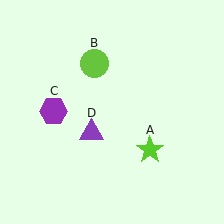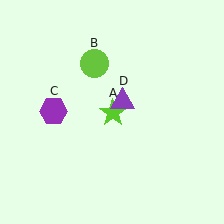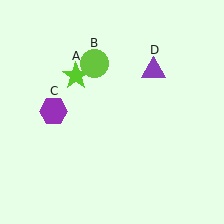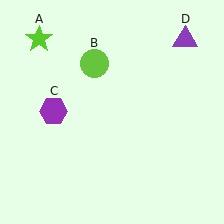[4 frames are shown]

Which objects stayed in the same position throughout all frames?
Lime circle (object B) and purple hexagon (object C) remained stationary.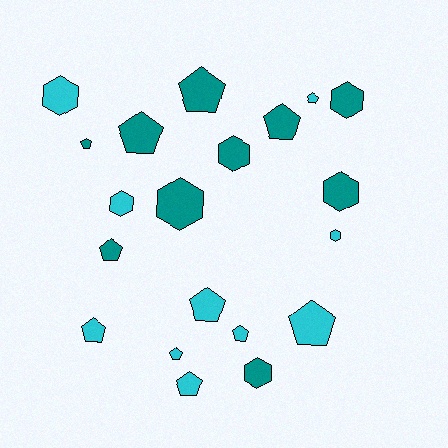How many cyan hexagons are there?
There are 3 cyan hexagons.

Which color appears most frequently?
Teal, with 10 objects.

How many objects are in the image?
There are 20 objects.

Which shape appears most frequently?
Pentagon, with 12 objects.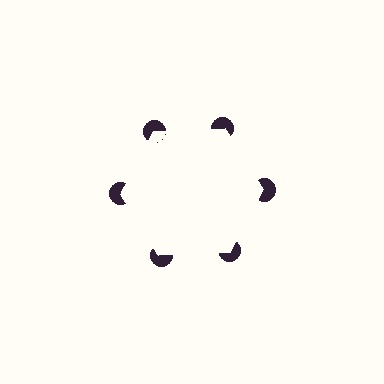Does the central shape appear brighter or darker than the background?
It typically appears slightly brighter than the background, even though no actual brightness change is drawn.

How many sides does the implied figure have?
6 sides.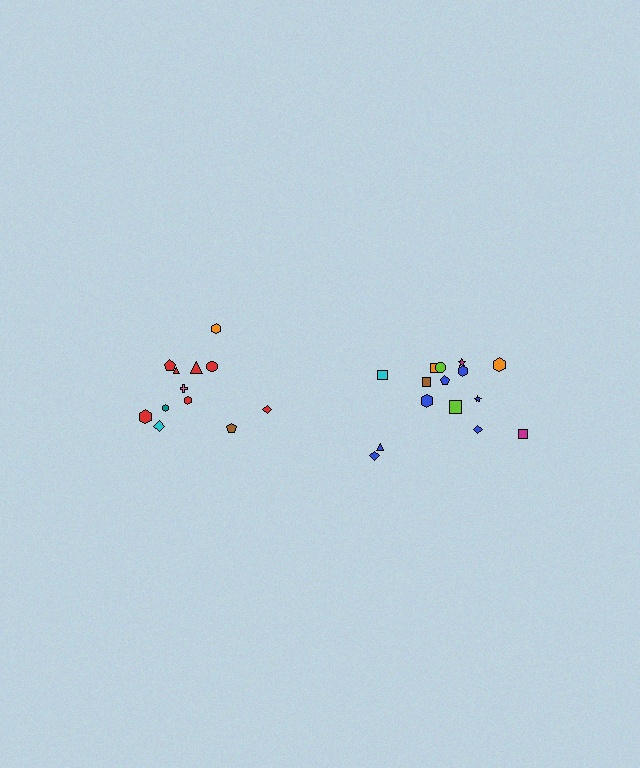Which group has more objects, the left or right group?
The right group.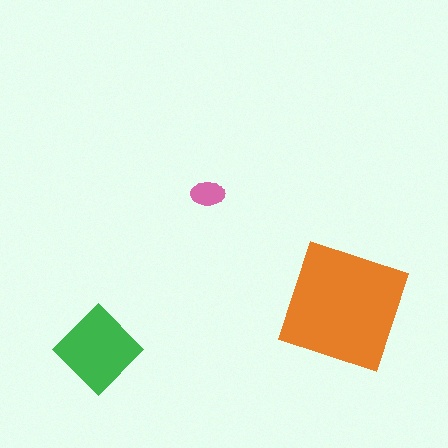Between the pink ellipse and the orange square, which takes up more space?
The orange square.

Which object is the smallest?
The pink ellipse.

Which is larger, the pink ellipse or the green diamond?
The green diamond.